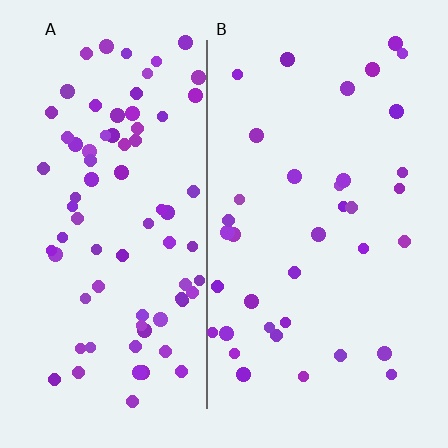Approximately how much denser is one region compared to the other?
Approximately 2.1× — region A over region B.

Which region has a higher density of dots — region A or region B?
A (the left).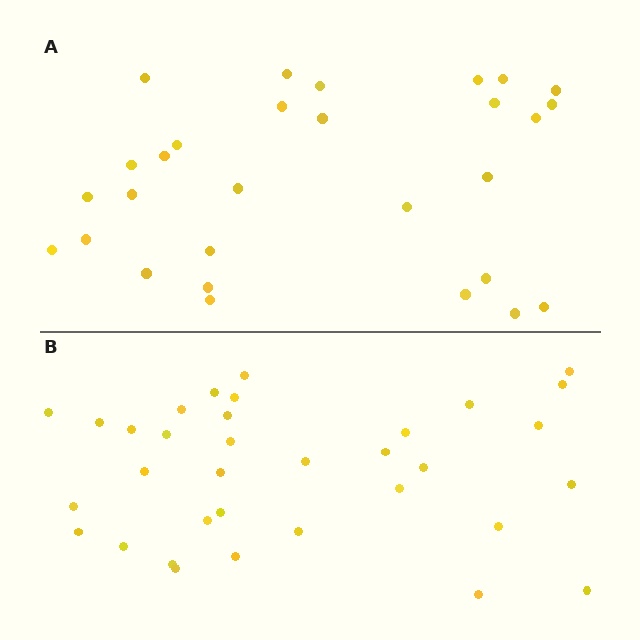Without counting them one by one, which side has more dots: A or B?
Region B (the bottom region) has more dots.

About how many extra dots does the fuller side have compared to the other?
Region B has about 5 more dots than region A.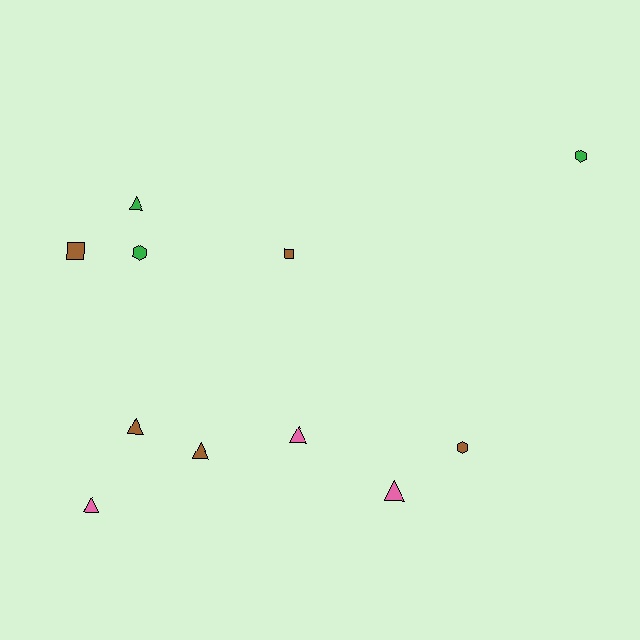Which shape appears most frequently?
Triangle, with 6 objects.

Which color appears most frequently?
Brown, with 5 objects.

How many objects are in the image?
There are 11 objects.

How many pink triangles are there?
There are 3 pink triangles.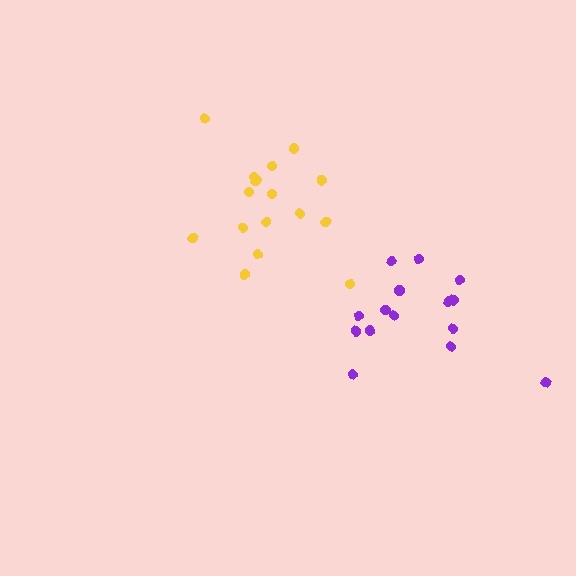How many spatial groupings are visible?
There are 2 spatial groupings.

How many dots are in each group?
Group 1: 16 dots, Group 2: 15 dots (31 total).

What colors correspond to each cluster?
The clusters are colored: yellow, purple.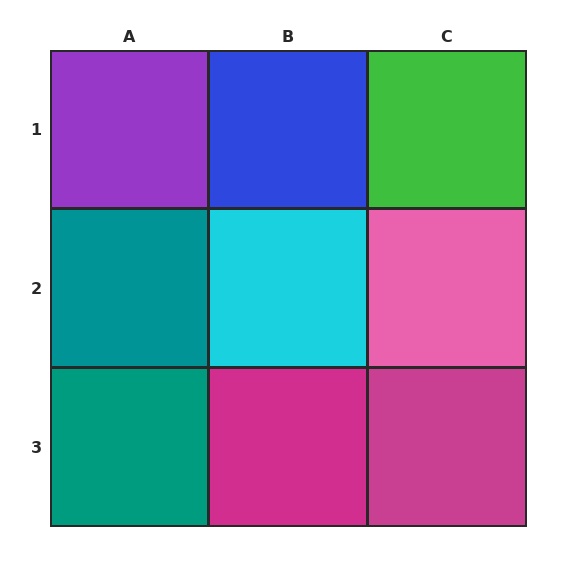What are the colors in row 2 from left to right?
Teal, cyan, pink.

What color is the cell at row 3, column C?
Magenta.